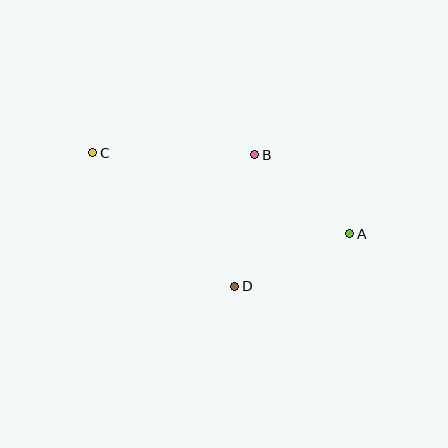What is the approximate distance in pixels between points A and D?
The distance between A and D is approximately 126 pixels.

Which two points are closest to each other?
Points A and B are closest to each other.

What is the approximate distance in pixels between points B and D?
The distance between B and D is approximately 133 pixels.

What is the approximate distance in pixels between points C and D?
The distance between C and D is approximately 195 pixels.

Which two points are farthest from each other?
Points A and C are farthest from each other.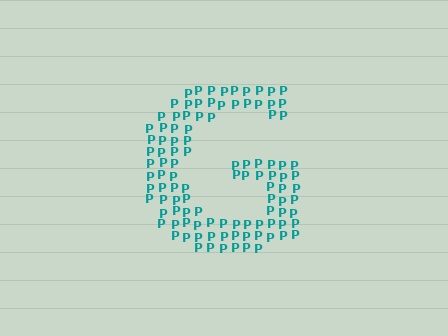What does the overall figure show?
The overall figure shows the letter G.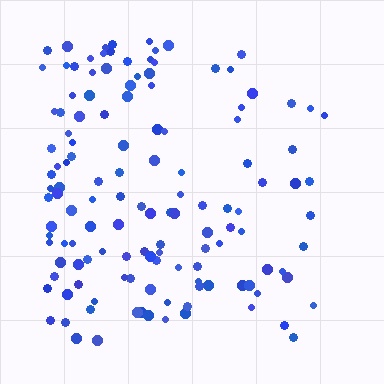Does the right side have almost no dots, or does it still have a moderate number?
Still a moderate number, just noticeably fewer than the left.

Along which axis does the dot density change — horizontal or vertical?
Horizontal.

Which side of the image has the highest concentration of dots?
The left.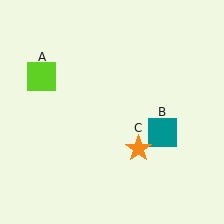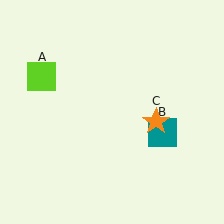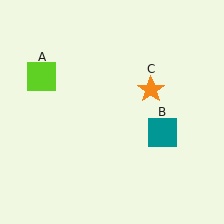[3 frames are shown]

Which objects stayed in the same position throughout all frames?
Lime square (object A) and teal square (object B) remained stationary.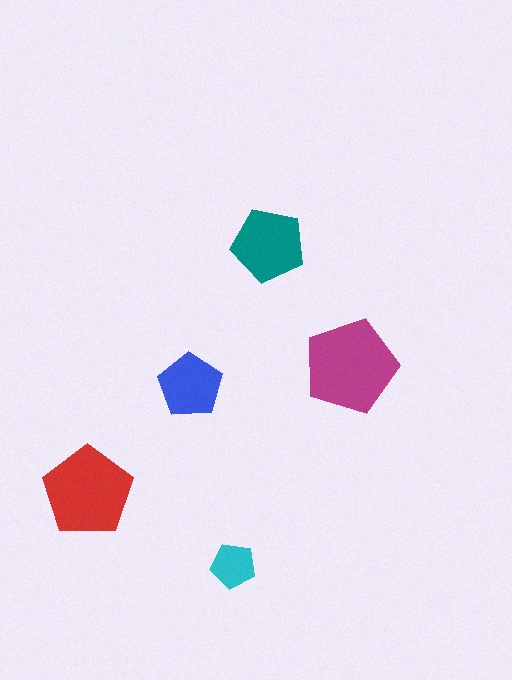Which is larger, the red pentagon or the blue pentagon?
The red one.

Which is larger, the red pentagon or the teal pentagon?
The red one.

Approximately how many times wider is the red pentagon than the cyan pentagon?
About 2 times wider.